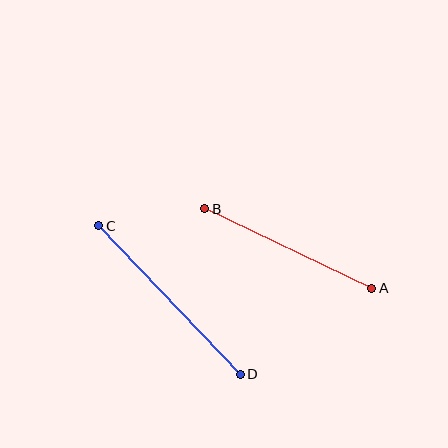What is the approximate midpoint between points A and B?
The midpoint is at approximately (288, 249) pixels.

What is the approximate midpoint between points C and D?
The midpoint is at approximately (170, 300) pixels.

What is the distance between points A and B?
The distance is approximately 185 pixels.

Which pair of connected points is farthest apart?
Points C and D are farthest apart.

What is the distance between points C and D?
The distance is approximately 205 pixels.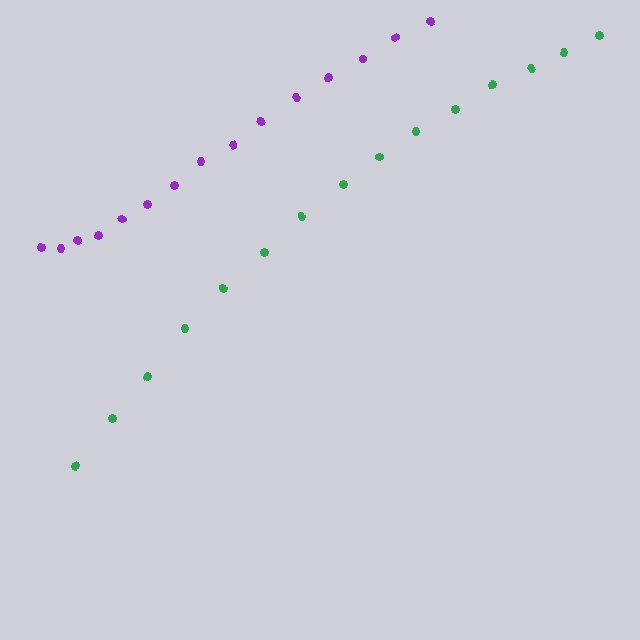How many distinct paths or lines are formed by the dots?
There are 2 distinct paths.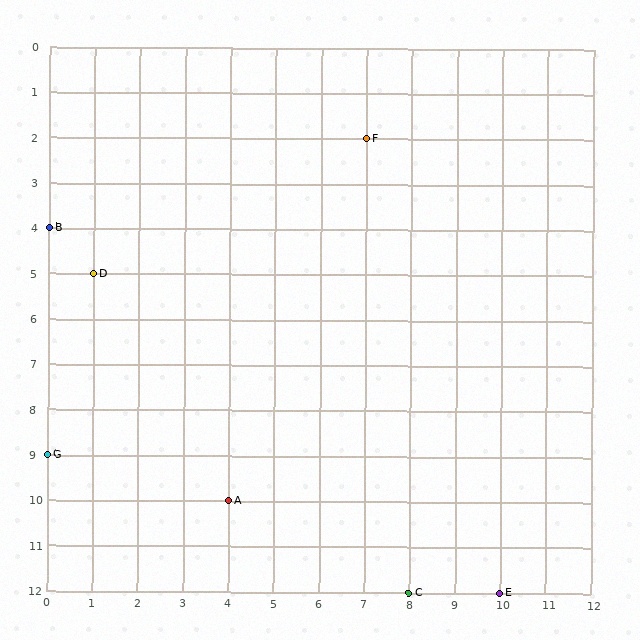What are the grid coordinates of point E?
Point E is at grid coordinates (10, 12).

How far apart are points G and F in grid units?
Points G and F are 7 columns and 7 rows apart (about 9.9 grid units diagonally).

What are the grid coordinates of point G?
Point G is at grid coordinates (0, 9).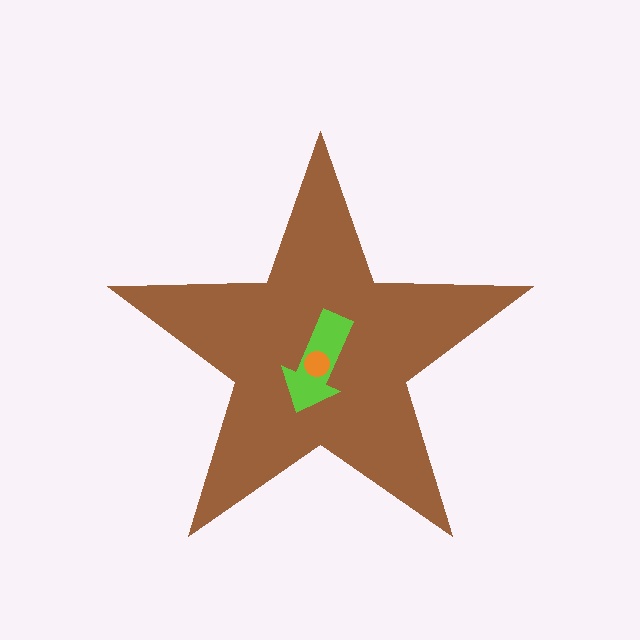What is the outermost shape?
The brown star.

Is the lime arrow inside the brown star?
Yes.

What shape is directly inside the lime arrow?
The orange circle.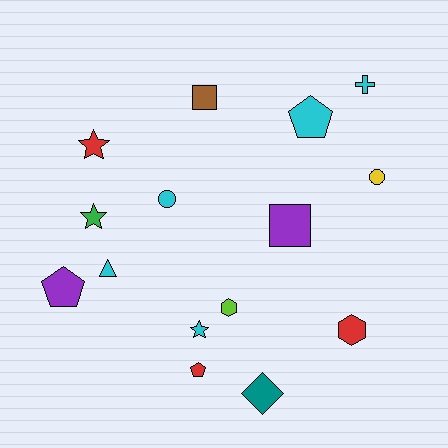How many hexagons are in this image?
There are 2 hexagons.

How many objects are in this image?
There are 15 objects.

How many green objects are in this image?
There is 1 green object.